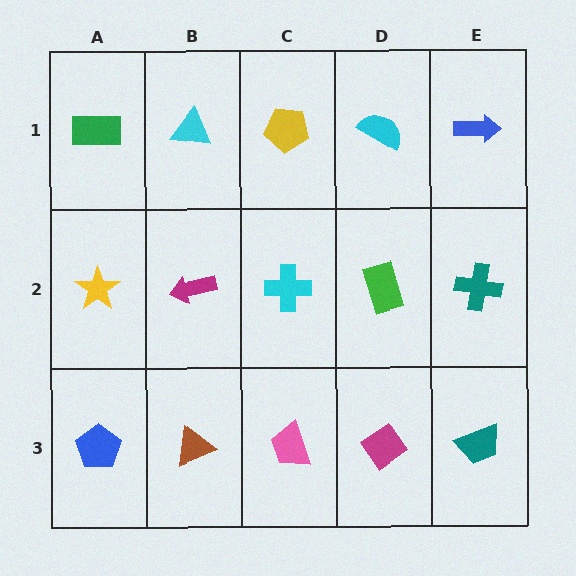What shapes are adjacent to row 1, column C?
A cyan cross (row 2, column C), a cyan triangle (row 1, column B), a cyan semicircle (row 1, column D).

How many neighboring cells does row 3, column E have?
2.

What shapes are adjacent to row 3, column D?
A green rectangle (row 2, column D), a pink trapezoid (row 3, column C), a teal trapezoid (row 3, column E).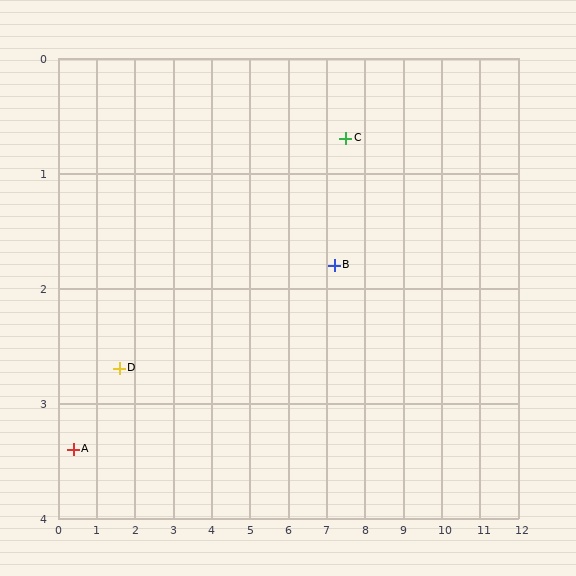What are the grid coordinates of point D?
Point D is at approximately (1.6, 2.7).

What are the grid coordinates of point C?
Point C is at approximately (7.5, 0.7).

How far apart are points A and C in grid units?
Points A and C are about 7.6 grid units apart.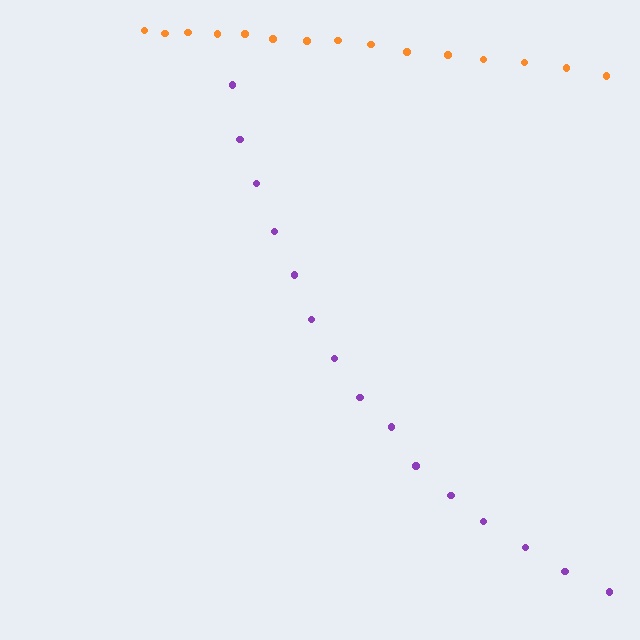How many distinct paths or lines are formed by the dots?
There are 2 distinct paths.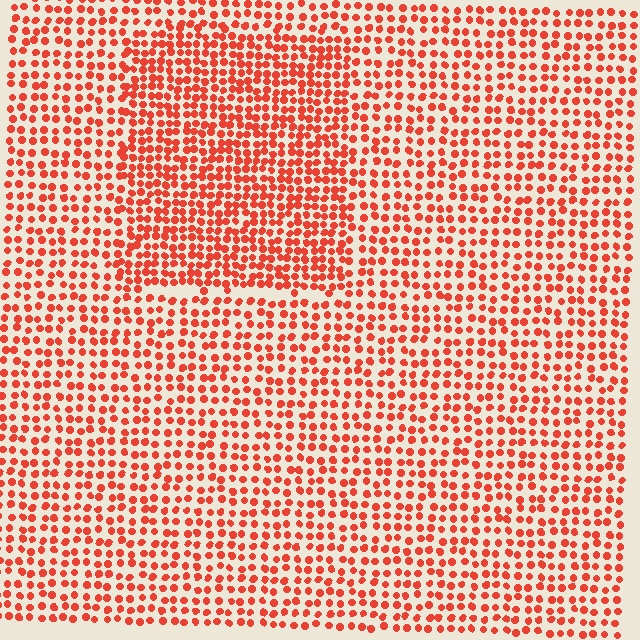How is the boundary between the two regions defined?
The boundary is defined by a change in element density (approximately 1.6x ratio). All elements are the same color, size, and shape.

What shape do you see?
I see a rectangle.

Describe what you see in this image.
The image contains small red elements arranged at two different densities. A rectangle-shaped region is visible where the elements are more densely packed than the surrounding area.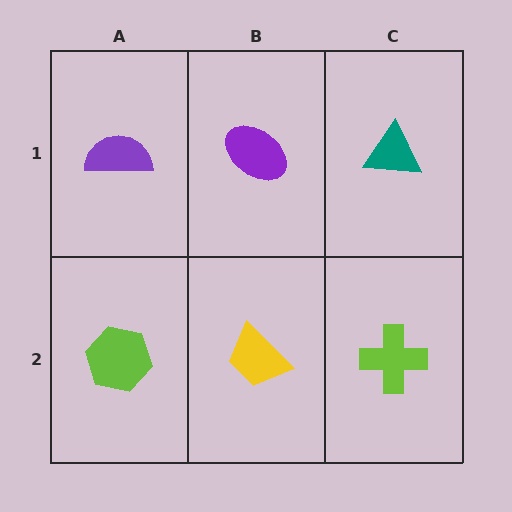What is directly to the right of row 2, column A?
A yellow trapezoid.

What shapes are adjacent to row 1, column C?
A lime cross (row 2, column C), a purple ellipse (row 1, column B).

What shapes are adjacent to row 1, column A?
A lime hexagon (row 2, column A), a purple ellipse (row 1, column B).